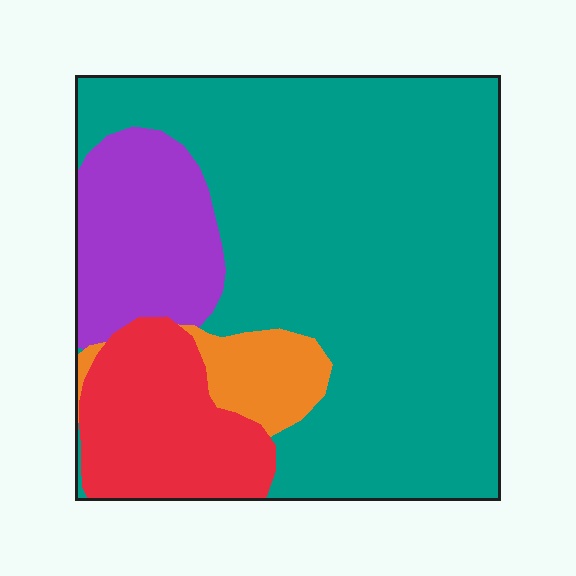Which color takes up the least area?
Orange, at roughly 5%.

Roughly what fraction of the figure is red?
Red covers around 15% of the figure.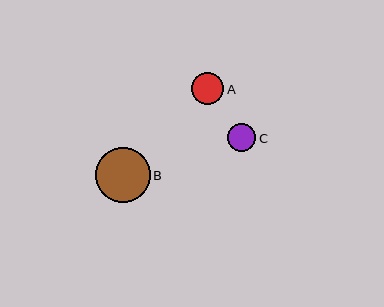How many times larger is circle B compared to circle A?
Circle B is approximately 1.7 times the size of circle A.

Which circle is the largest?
Circle B is the largest with a size of approximately 55 pixels.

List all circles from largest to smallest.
From largest to smallest: B, A, C.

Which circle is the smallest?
Circle C is the smallest with a size of approximately 28 pixels.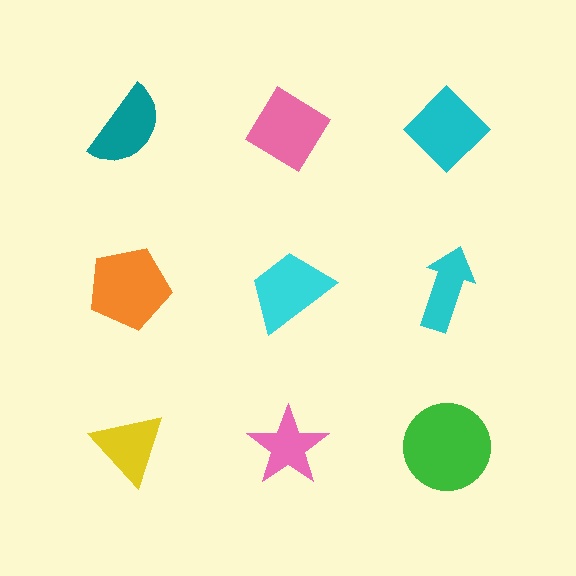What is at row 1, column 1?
A teal semicircle.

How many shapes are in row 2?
3 shapes.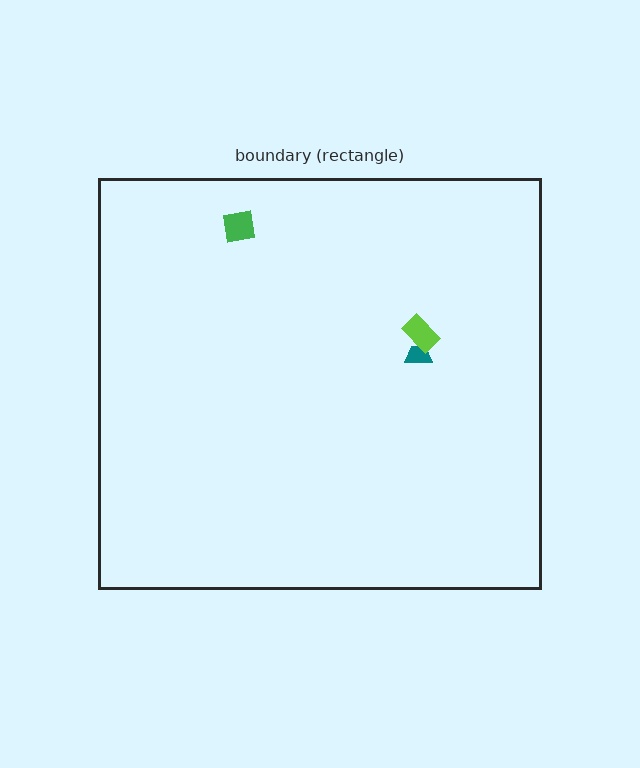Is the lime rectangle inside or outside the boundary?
Inside.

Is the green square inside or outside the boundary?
Inside.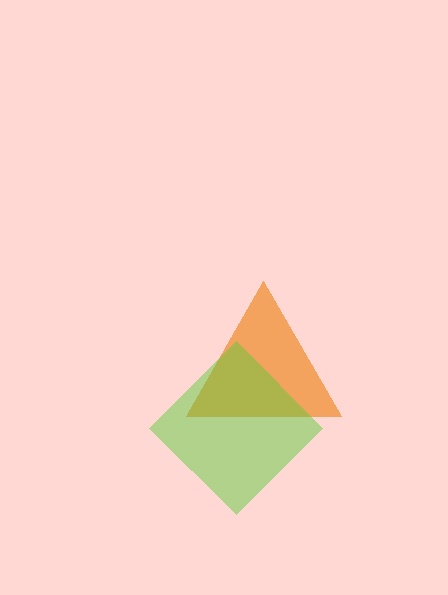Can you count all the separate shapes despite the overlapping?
Yes, there are 2 separate shapes.